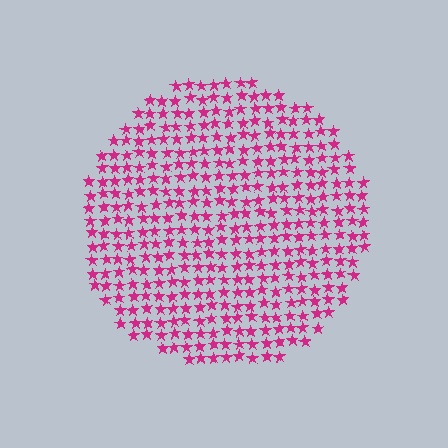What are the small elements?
The small elements are stars.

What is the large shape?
The large shape is a circle.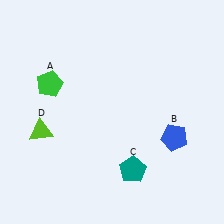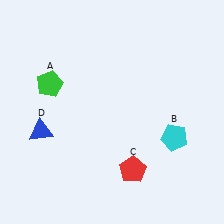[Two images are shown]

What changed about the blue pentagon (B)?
In Image 1, B is blue. In Image 2, it changed to cyan.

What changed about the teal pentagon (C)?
In Image 1, C is teal. In Image 2, it changed to red.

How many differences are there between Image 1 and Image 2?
There are 3 differences between the two images.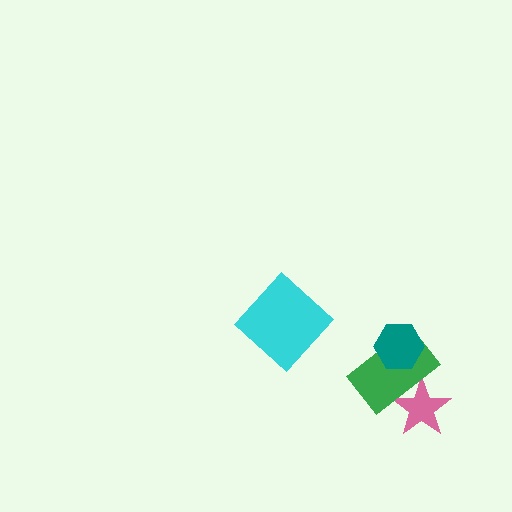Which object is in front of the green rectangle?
The teal hexagon is in front of the green rectangle.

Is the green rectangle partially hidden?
Yes, it is partially covered by another shape.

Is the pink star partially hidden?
Yes, it is partially covered by another shape.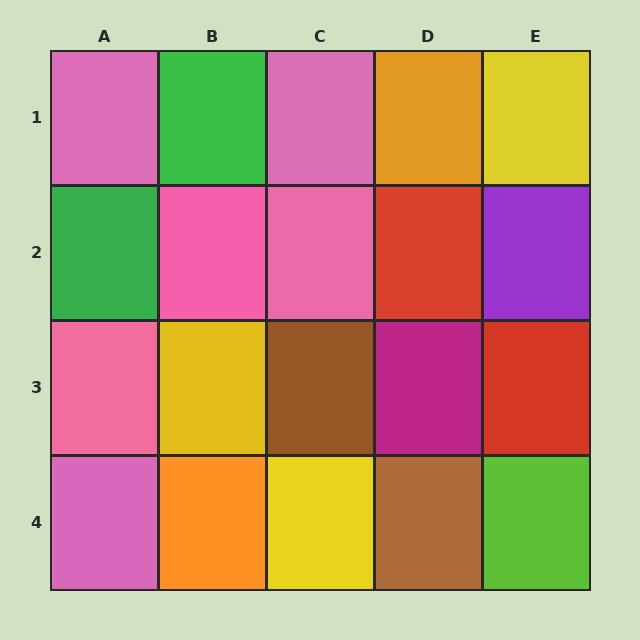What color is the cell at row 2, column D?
Red.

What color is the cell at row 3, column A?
Pink.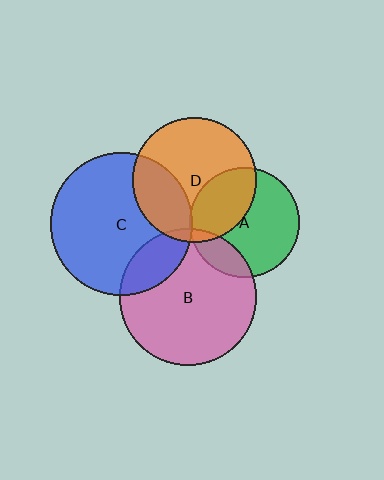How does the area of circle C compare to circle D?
Approximately 1.3 times.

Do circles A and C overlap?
Yes.